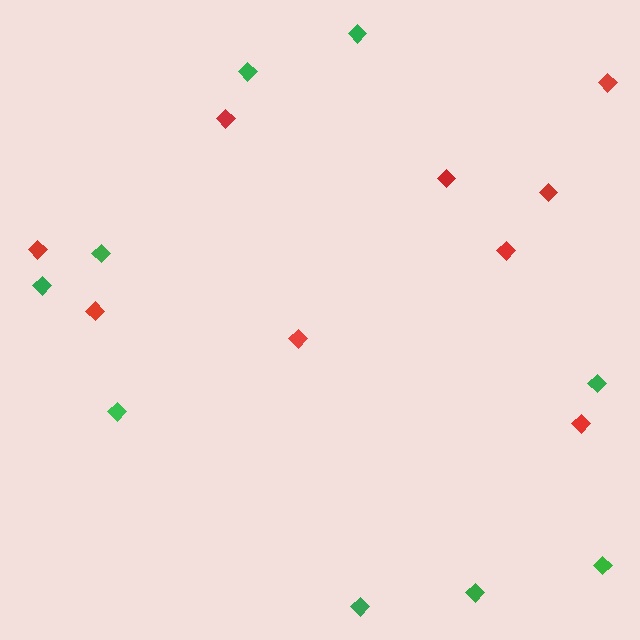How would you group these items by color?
There are 2 groups: one group of green diamonds (9) and one group of red diamonds (9).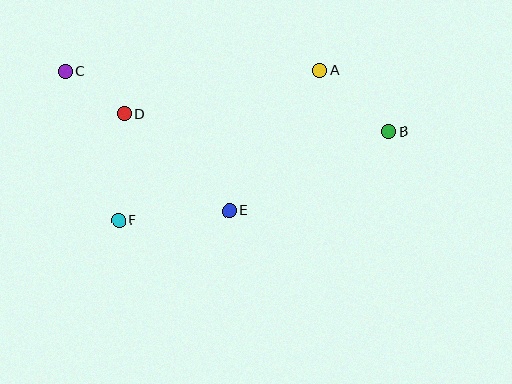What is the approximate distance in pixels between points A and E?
The distance between A and E is approximately 167 pixels.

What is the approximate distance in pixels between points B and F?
The distance between B and F is approximately 284 pixels.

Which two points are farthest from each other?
Points B and C are farthest from each other.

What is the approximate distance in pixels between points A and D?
The distance between A and D is approximately 201 pixels.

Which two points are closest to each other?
Points C and D are closest to each other.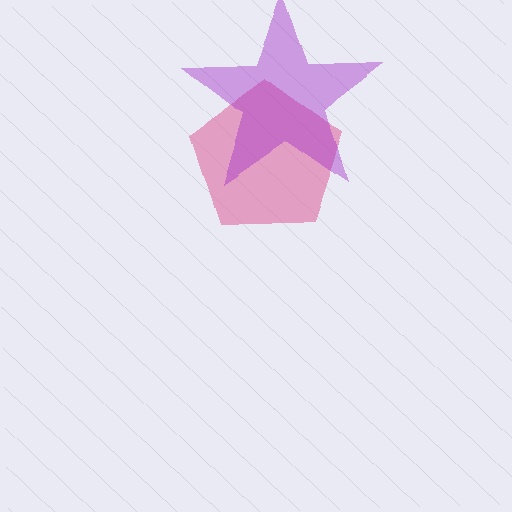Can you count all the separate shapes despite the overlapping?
Yes, there are 2 separate shapes.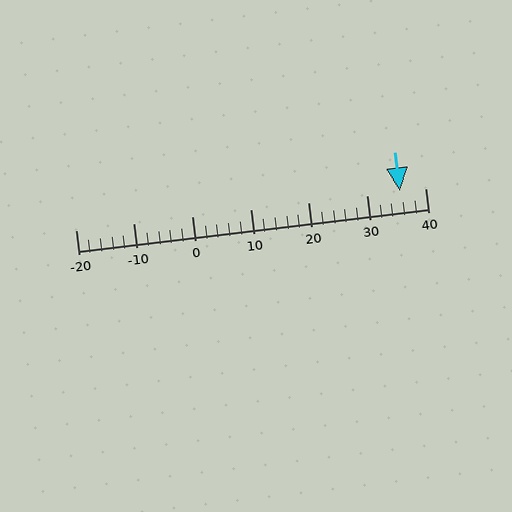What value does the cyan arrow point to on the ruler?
The cyan arrow points to approximately 36.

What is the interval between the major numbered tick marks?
The major tick marks are spaced 10 units apart.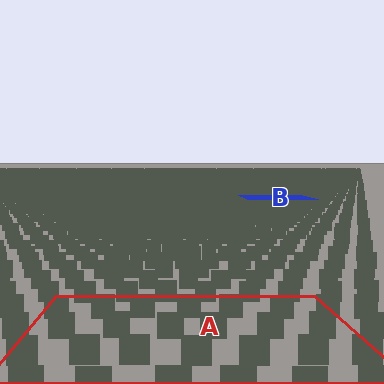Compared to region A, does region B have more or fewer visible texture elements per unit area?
Region B has more texture elements per unit area — they are packed more densely because it is farther away.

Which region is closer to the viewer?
Region A is closer. The texture elements there are larger and more spread out.